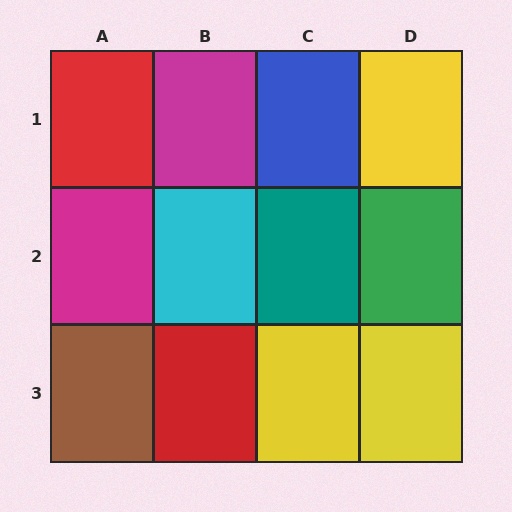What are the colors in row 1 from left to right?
Red, magenta, blue, yellow.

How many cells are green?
1 cell is green.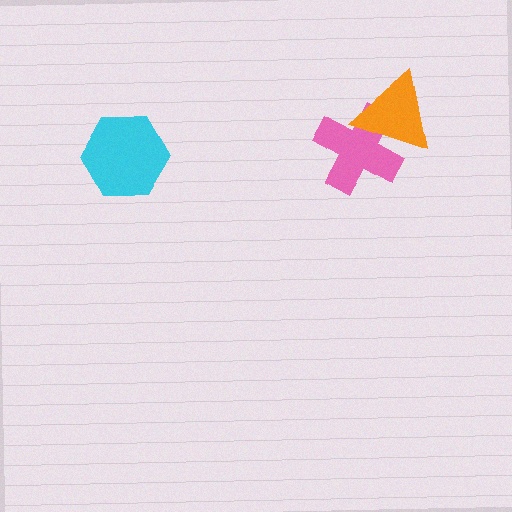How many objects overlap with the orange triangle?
1 object overlaps with the orange triangle.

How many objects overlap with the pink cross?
1 object overlaps with the pink cross.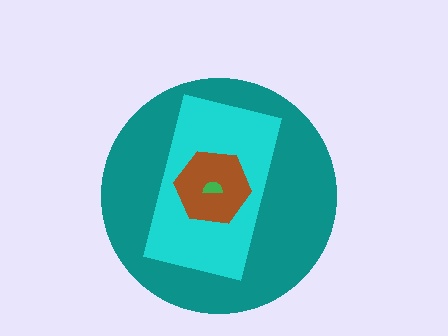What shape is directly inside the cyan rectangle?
The brown hexagon.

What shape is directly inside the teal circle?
The cyan rectangle.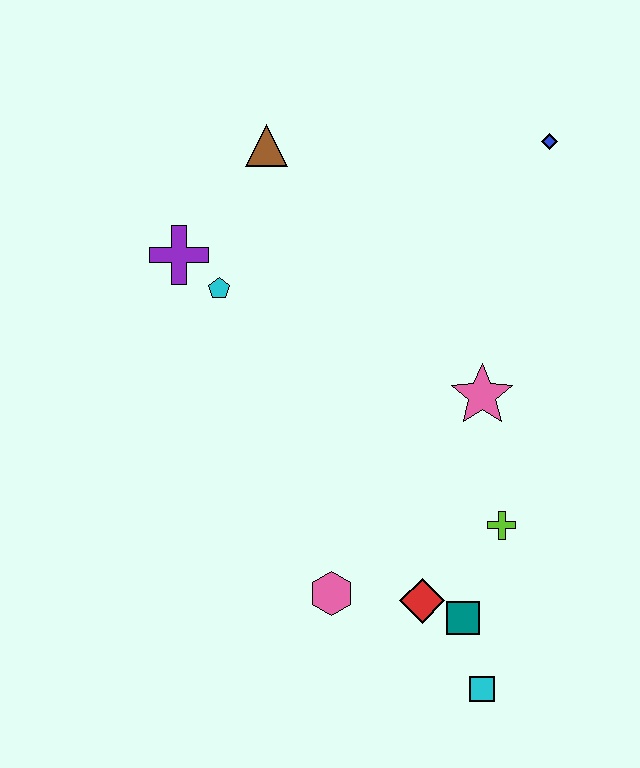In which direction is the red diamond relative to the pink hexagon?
The red diamond is to the right of the pink hexagon.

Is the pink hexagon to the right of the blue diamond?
No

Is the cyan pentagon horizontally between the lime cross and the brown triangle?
No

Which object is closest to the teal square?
The red diamond is closest to the teal square.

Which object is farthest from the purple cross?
The cyan square is farthest from the purple cross.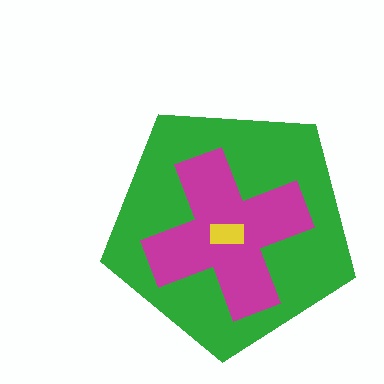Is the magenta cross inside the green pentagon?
Yes.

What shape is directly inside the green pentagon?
The magenta cross.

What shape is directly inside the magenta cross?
The yellow rectangle.